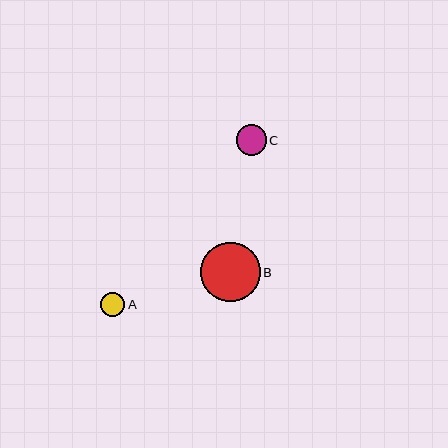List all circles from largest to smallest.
From largest to smallest: B, C, A.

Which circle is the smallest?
Circle A is the smallest with a size of approximately 24 pixels.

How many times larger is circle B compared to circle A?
Circle B is approximately 2.5 times the size of circle A.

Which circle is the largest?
Circle B is the largest with a size of approximately 59 pixels.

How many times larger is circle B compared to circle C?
Circle B is approximately 2.0 times the size of circle C.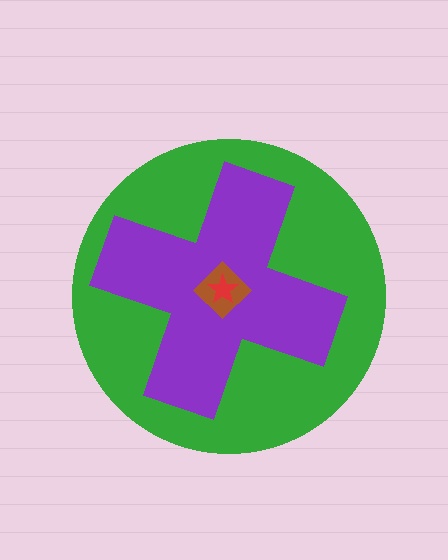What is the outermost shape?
The green circle.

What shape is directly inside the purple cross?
The brown diamond.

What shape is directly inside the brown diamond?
The red star.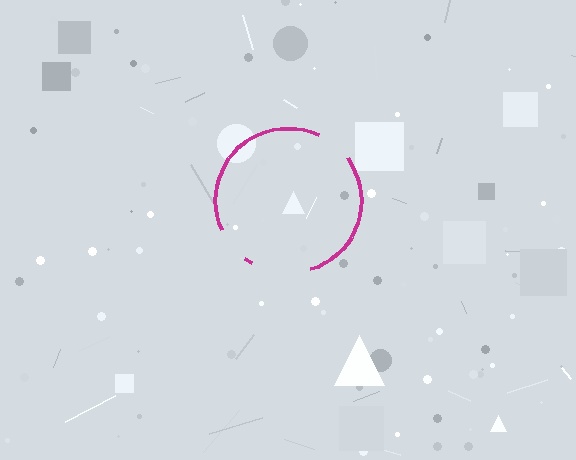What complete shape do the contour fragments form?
The contour fragments form a circle.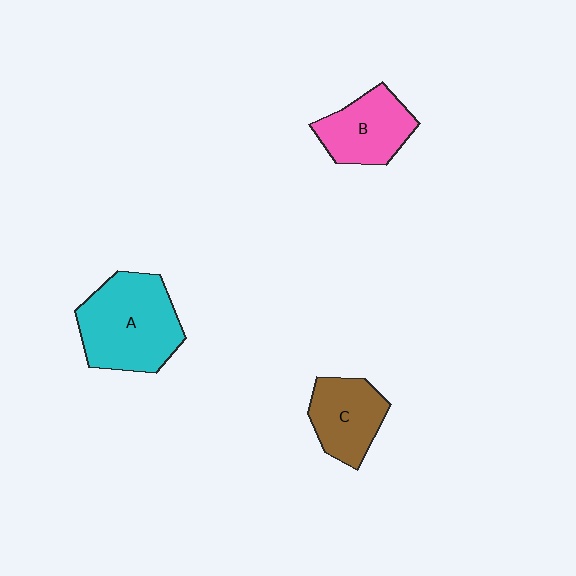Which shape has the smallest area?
Shape C (brown).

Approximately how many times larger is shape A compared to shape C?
Approximately 1.6 times.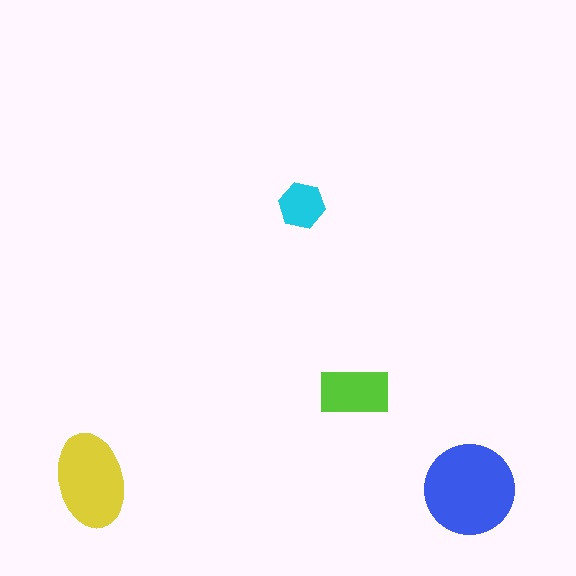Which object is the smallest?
The cyan hexagon.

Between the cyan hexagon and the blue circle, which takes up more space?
The blue circle.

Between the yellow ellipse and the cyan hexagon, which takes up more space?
The yellow ellipse.